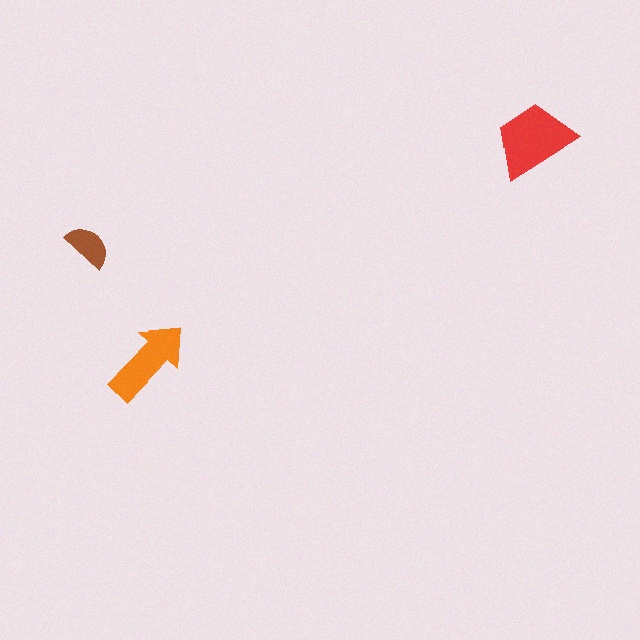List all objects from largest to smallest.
The red trapezoid, the orange arrow, the brown semicircle.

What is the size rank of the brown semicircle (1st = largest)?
3rd.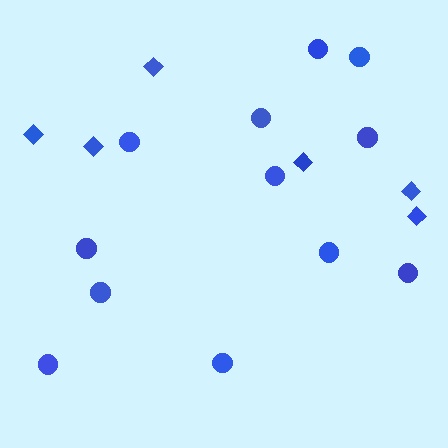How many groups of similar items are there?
There are 2 groups: one group of circles (12) and one group of diamonds (6).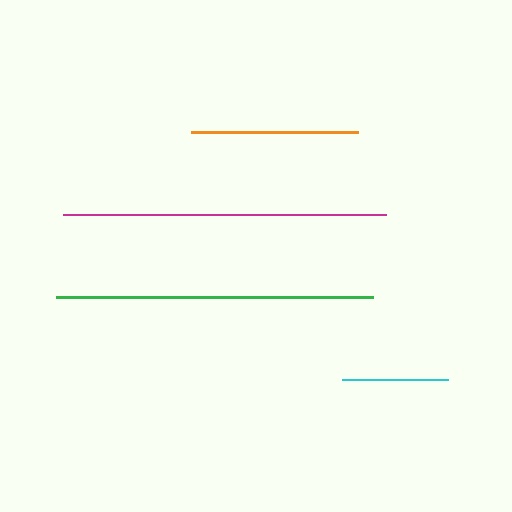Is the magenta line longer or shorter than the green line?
The magenta line is longer than the green line.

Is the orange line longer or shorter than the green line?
The green line is longer than the orange line.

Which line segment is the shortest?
The cyan line is the shortest at approximately 106 pixels.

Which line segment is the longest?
The magenta line is the longest at approximately 322 pixels.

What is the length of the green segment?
The green segment is approximately 316 pixels long.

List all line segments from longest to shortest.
From longest to shortest: magenta, green, orange, cyan.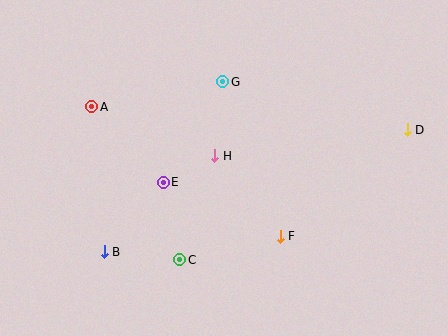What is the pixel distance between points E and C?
The distance between E and C is 79 pixels.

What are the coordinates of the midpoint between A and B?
The midpoint between A and B is at (98, 179).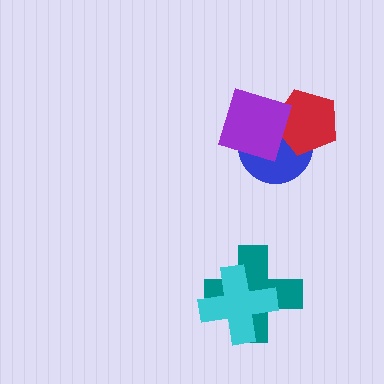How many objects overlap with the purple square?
2 objects overlap with the purple square.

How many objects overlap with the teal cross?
1 object overlaps with the teal cross.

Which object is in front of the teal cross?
The cyan cross is in front of the teal cross.